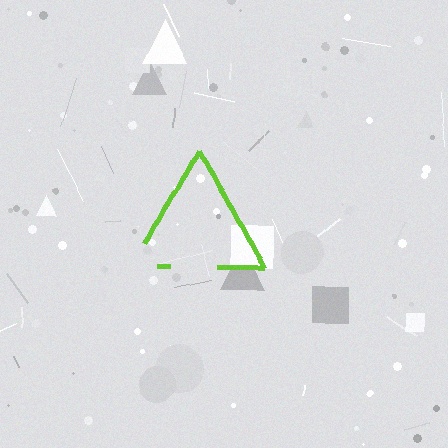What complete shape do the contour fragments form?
The contour fragments form a triangle.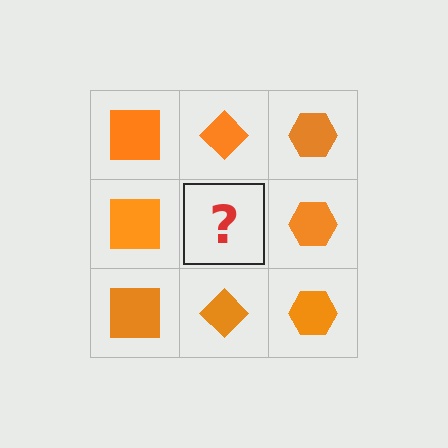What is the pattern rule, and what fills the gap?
The rule is that each column has a consistent shape. The gap should be filled with an orange diamond.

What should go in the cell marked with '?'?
The missing cell should contain an orange diamond.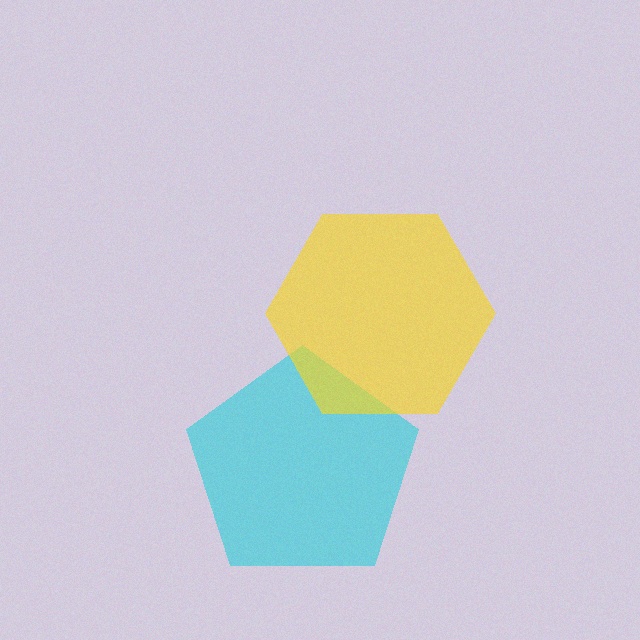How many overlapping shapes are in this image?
There are 2 overlapping shapes in the image.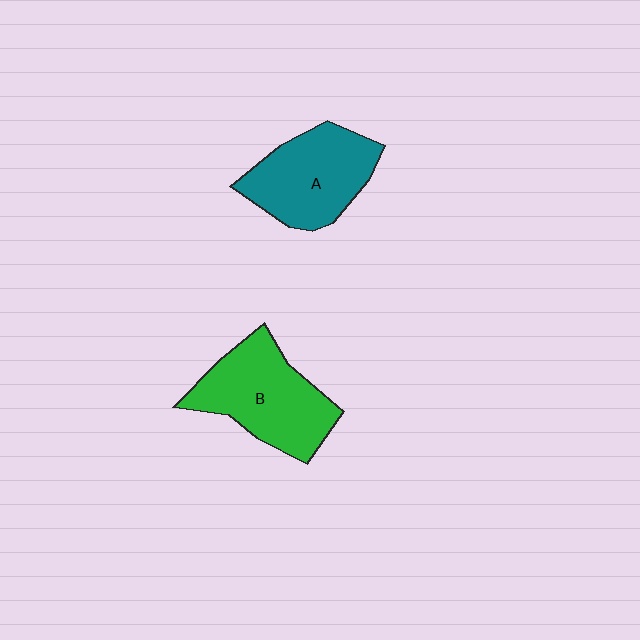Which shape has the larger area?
Shape B (green).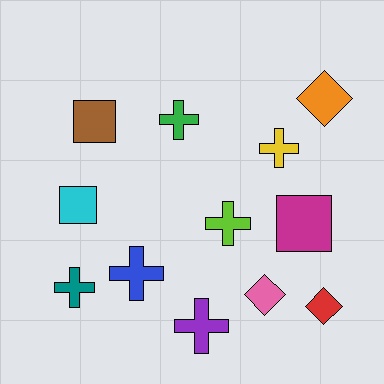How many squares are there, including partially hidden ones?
There are 3 squares.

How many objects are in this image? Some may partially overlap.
There are 12 objects.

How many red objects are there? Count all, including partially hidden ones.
There is 1 red object.